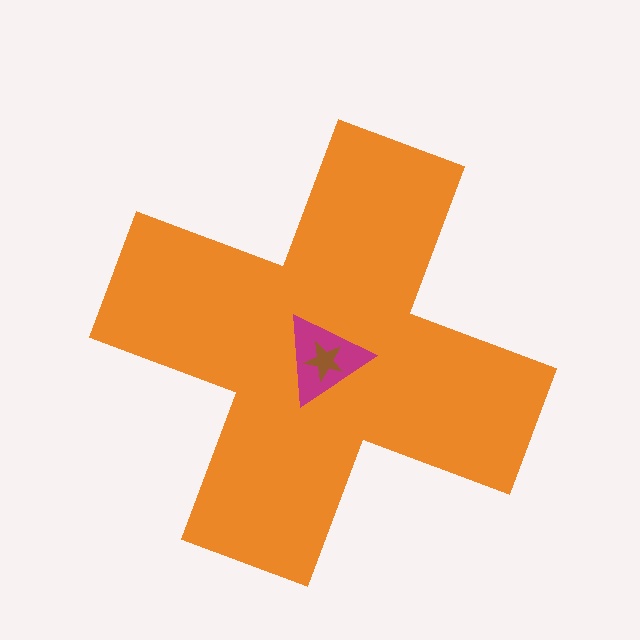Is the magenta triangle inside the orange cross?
Yes.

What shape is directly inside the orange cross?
The magenta triangle.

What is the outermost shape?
The orange cross.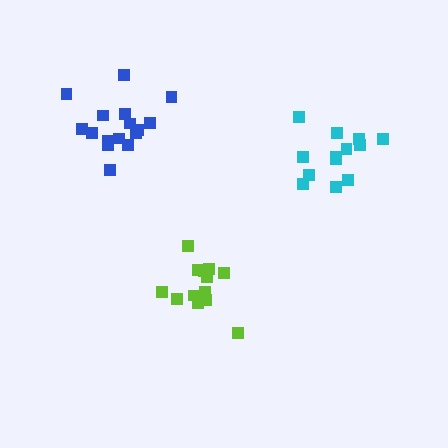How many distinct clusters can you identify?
There are 3 distinct clusters.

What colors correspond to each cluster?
The clusters are colored: lime, cyan, blue.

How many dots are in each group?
Group 1: 13 dots, Group 2: 13 dots, Group 3: 16 dots (42 total).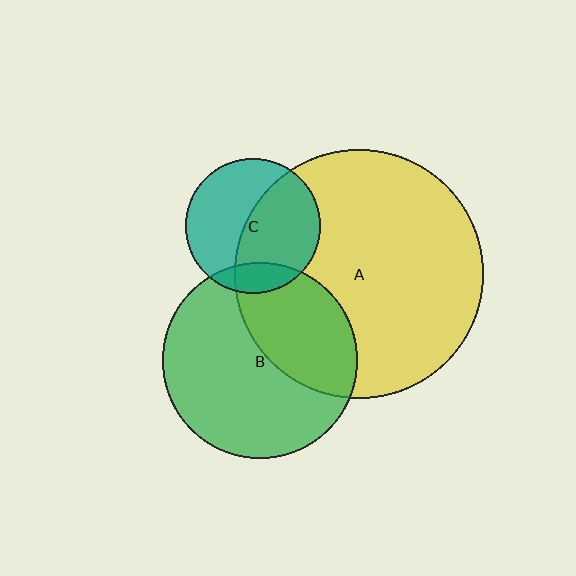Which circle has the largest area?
Circle A (yellow).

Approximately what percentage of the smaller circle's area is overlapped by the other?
Approximately 40%.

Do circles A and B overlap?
Yes.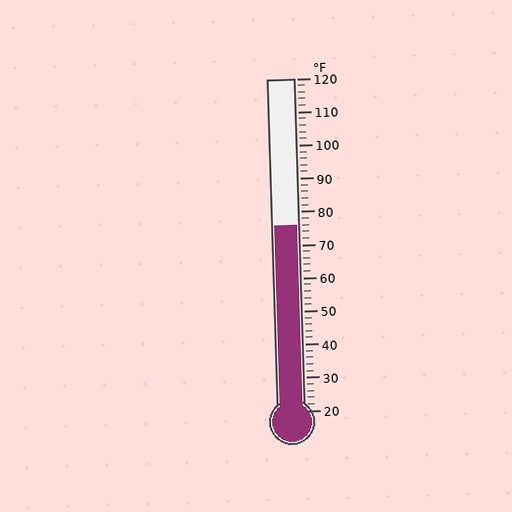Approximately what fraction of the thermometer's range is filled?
The thermometer is filled to approximately 55% of its range.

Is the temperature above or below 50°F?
The temperature is above 50°F.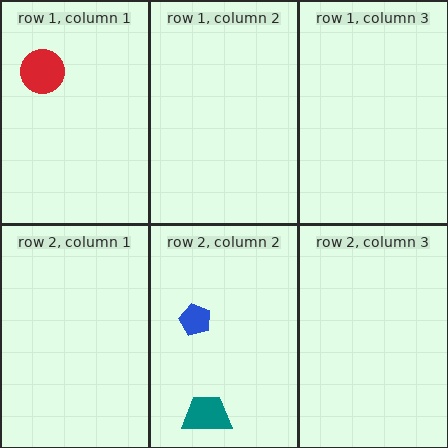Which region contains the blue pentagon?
The row 2, column 2 region.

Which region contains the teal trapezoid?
The row 2, column 2 region.